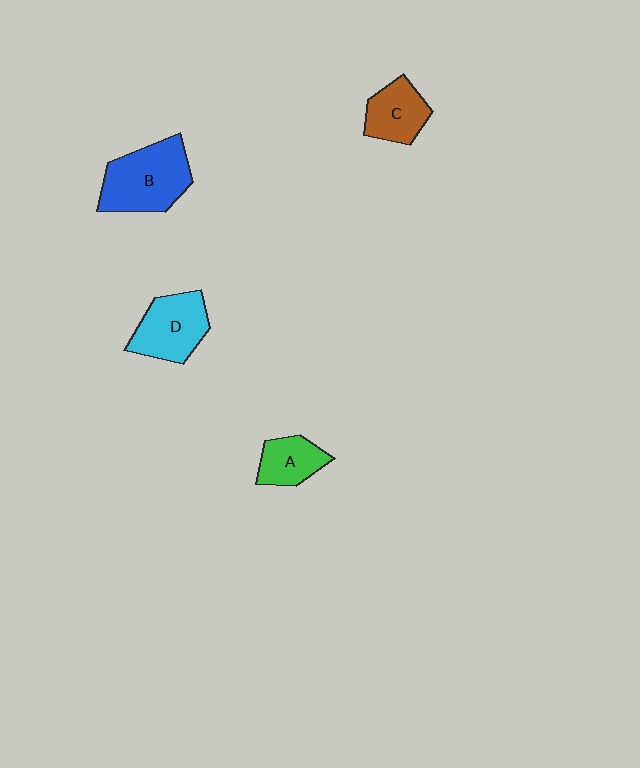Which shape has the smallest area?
Shape A (green).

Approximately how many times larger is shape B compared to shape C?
Approximately 1.7 times.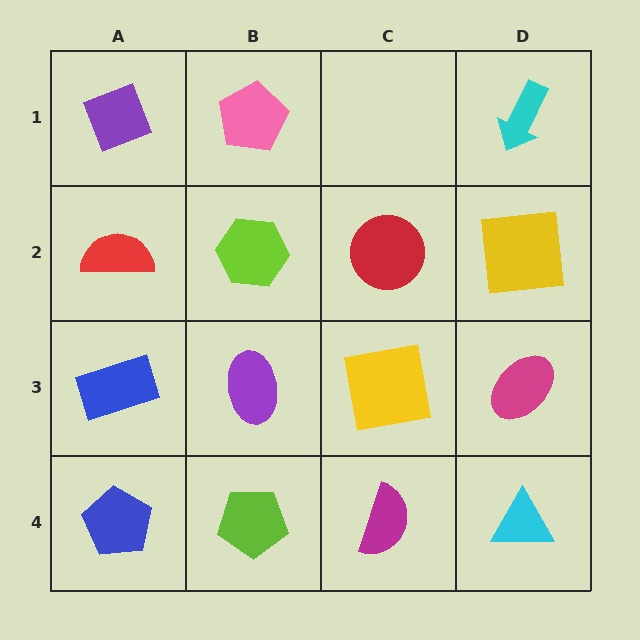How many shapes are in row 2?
4 shapes.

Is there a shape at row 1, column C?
No, that cell is empty.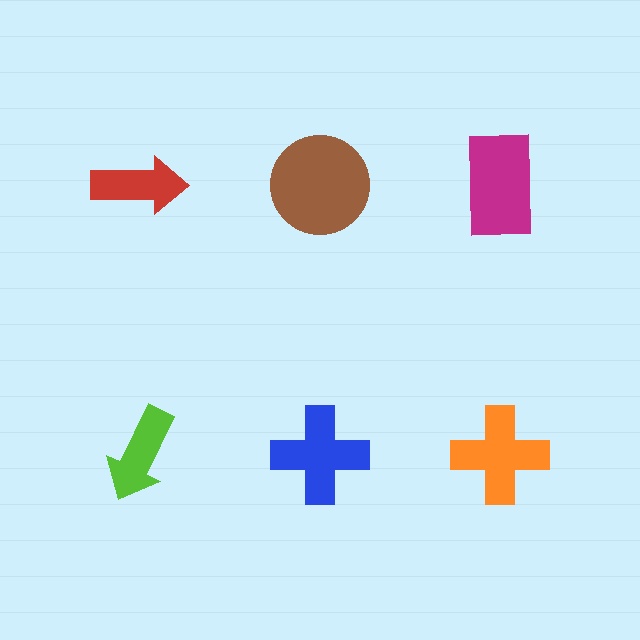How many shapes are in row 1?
3 shapes.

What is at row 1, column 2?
A brown circle.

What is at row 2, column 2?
A blue cross.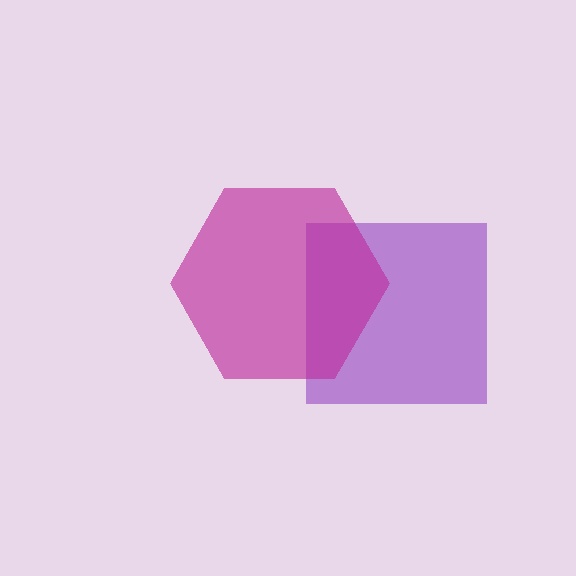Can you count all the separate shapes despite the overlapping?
Yes, there are 2 separate shapes.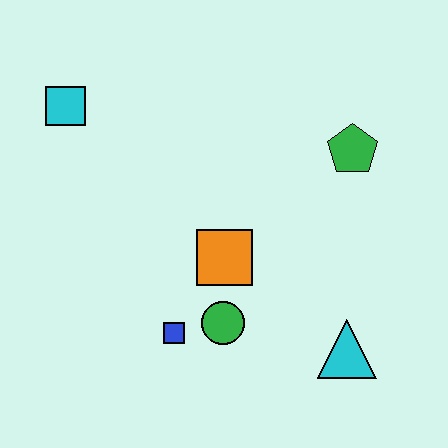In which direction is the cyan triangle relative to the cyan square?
The cyan triangle is to the right of the cyan square.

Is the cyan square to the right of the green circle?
No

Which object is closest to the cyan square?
The orange square is closest to the cyan square.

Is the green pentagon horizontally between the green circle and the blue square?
No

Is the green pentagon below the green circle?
No